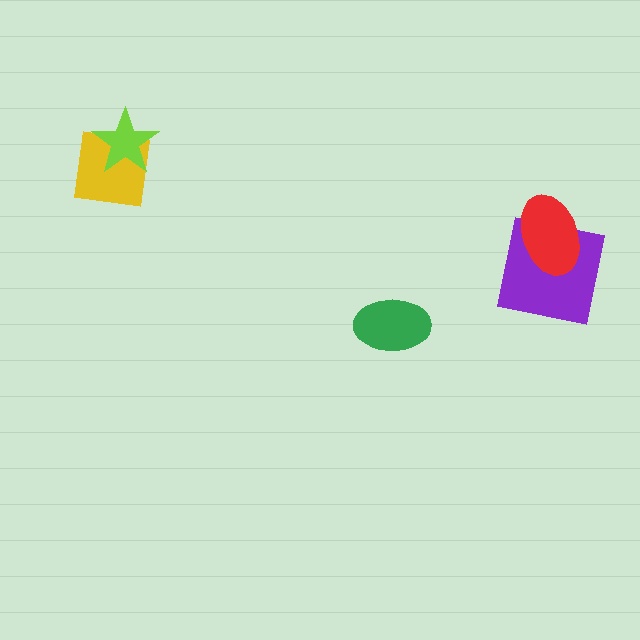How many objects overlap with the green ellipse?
0 objects overlap with the green ellipse.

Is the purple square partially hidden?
Yes, it is partially covered by another shape.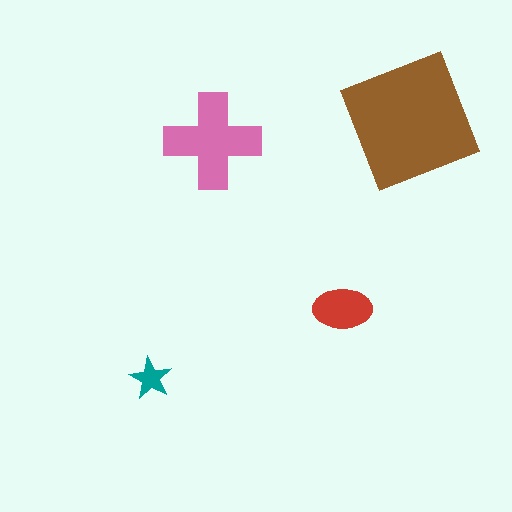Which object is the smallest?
The teal star.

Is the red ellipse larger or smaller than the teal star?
Larger.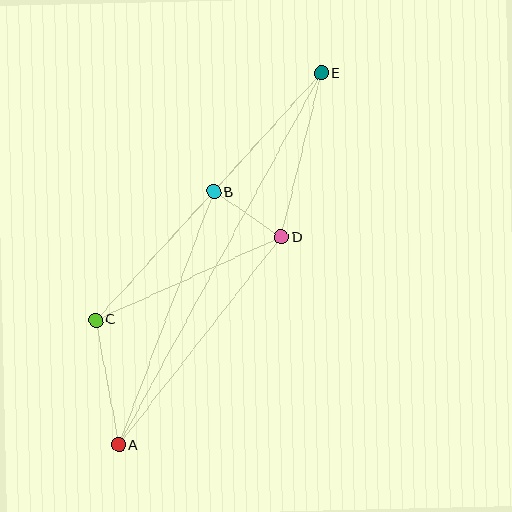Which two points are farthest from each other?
Points A and E are farthest from each other.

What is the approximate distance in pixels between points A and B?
The distance between A and B is approximately 271 pixels.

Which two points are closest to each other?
Points B and D are closest to each other.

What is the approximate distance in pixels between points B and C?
The distance between B and C is approximately 174 pixels.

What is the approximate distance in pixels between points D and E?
The distance between D and E is approximately 169 pixels.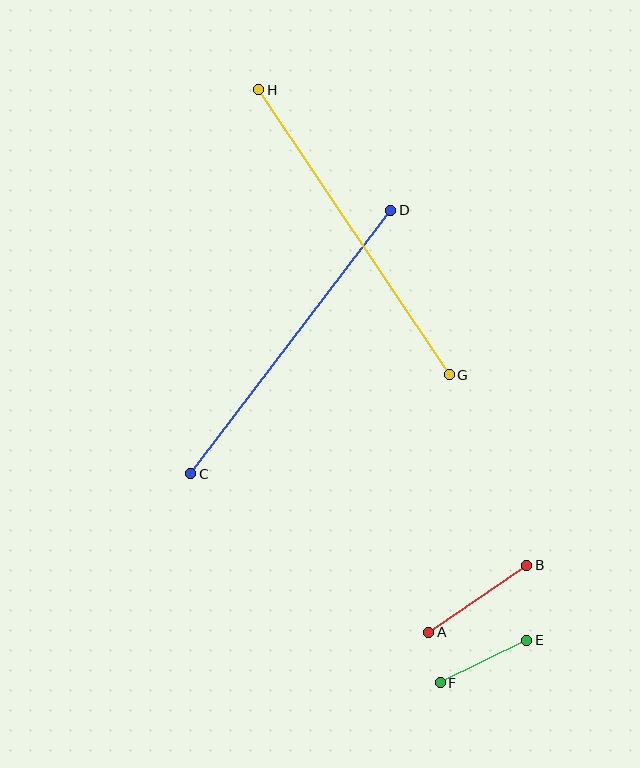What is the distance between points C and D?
The distance is approximately 331 pixels.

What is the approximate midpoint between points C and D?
The midpoint is at approximately (291, 342) pixels.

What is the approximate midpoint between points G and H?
The midpoint is at approximately (354, 232) pixels.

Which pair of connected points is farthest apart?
Points G and H are farthest apart.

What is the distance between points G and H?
The distance is approximately 343 pixels.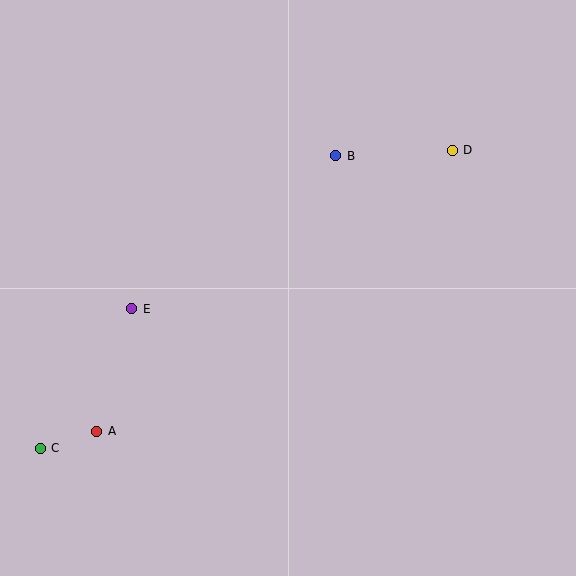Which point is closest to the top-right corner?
Point D is closest to the top-right corner.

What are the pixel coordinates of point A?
Point A is at (97, 431).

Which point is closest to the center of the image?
Point B at (336, 156) is closest to the center.